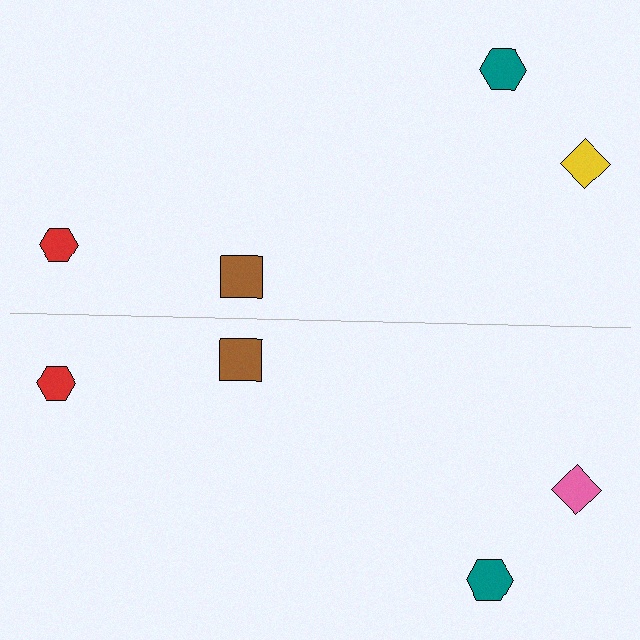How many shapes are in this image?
There are 8 shapes in this image.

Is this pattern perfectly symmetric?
No, the pattern is not perfectly symmetric. The pink diamond on the bottom side breaks the symmetry — its mirror counterpart is yellow.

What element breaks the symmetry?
The pink diamond on the bottom side breaks the symmetry — its mirror counterpart is yellow.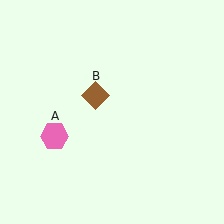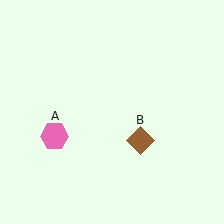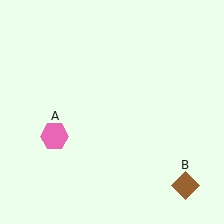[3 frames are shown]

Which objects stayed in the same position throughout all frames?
Pink hexagon (object A) remained stationary.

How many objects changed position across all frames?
1 object changed position: brown diamond (object B).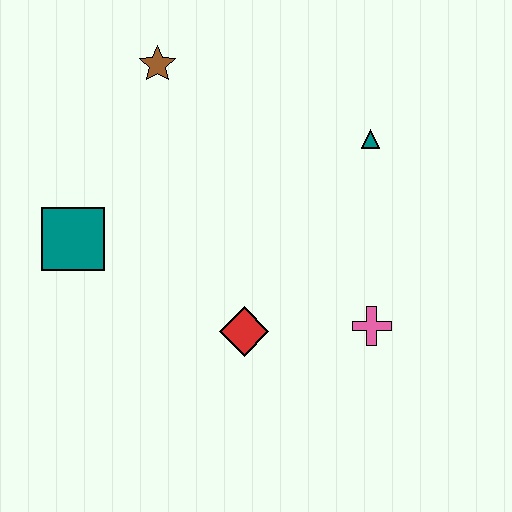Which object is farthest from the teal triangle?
The teal square is farthest from the teal triangle.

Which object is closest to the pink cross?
The red diamond is closest to the pink cross.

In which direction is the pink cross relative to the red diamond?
The pink cross is to the right of the red diamond.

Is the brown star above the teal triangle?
Yes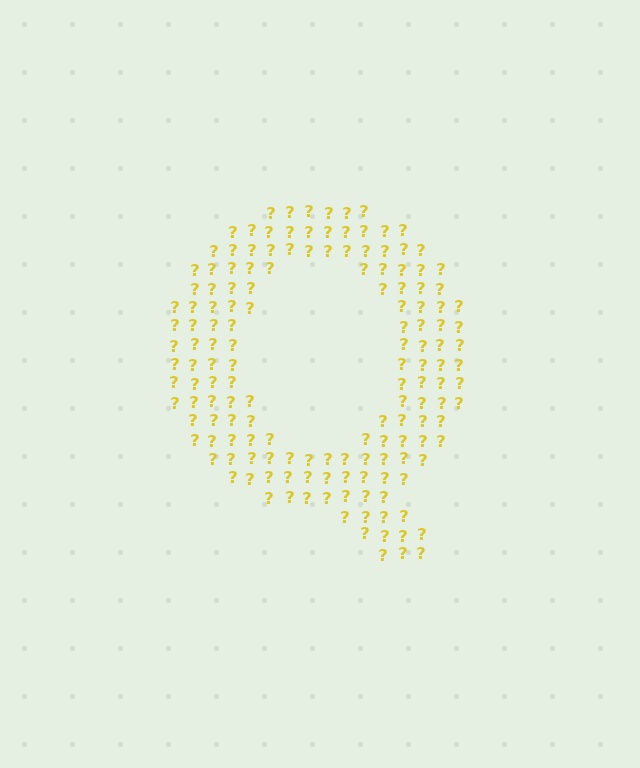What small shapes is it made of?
It is made of small question marks.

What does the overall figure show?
The overall figure shows the letter Q.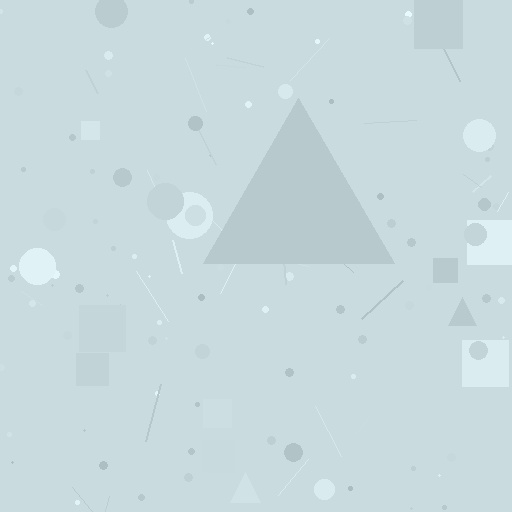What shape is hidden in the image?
A triangle is hidden in the image.